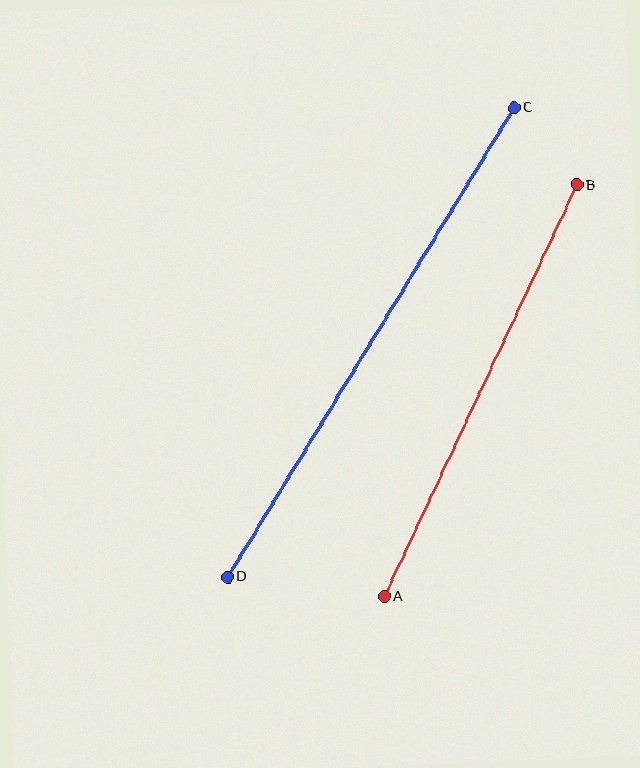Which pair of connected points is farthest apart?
Points C and D are farthest apart.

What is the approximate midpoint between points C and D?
The midpoint is at approximately (371, 342) pixels.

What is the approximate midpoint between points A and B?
The midpoint is at approximately (481, 391) pixels.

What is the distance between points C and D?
The distance is approximately 550 pixels.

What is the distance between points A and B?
The distance is approximately 454 pixels.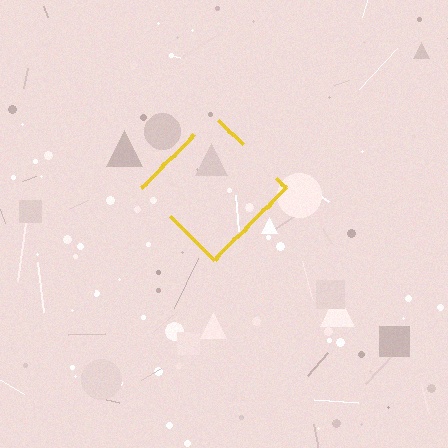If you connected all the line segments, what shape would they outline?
They would outline a diamond.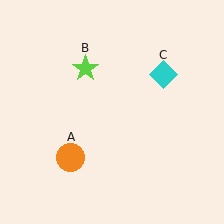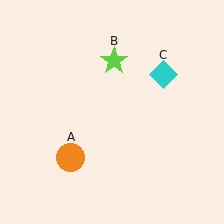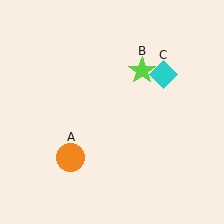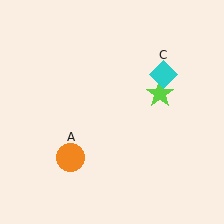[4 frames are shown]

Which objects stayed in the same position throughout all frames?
Orange circle (object A) and cyan diamond (object C) remained stationary.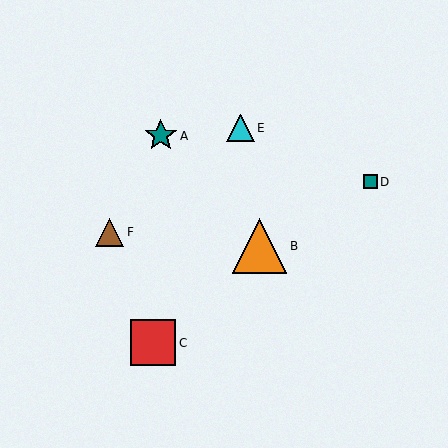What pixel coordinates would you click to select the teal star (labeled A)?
Click at (161, 136) to select the teal star A.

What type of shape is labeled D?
Shape D is a teal square.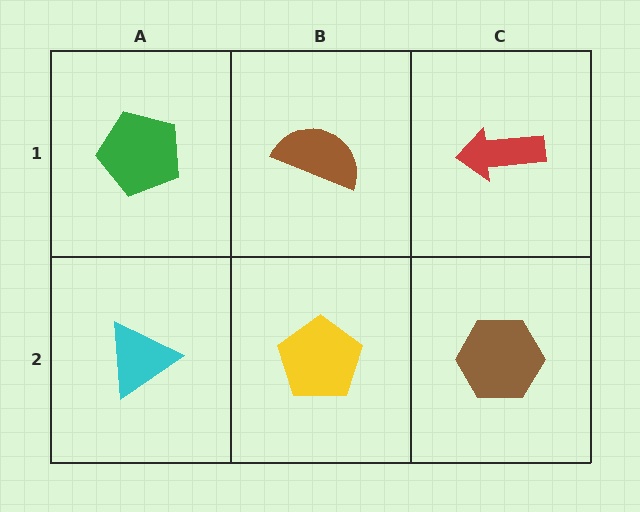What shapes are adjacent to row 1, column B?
A yellow pentagon (row 2, column B), a green pentagon (row 1, column A), a red arrow (row 1, column C).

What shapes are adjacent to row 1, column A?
A cyan triangle (row 2, column A), a brown semicircle (row 1, column B).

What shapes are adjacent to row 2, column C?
A red arrow (row 1, column C), a yellow pentagon (row 2, column B).